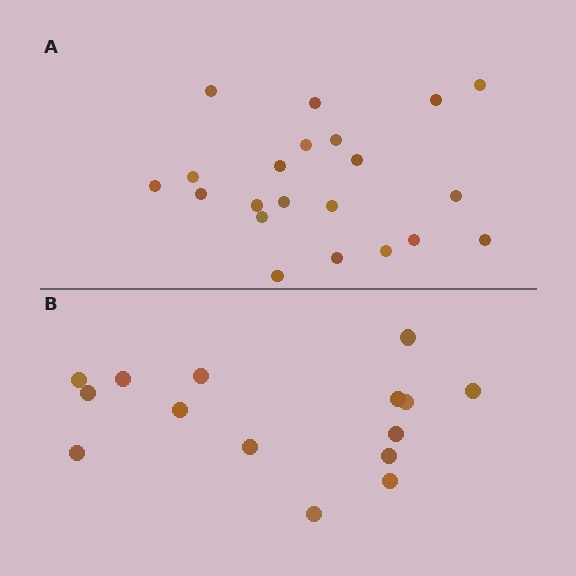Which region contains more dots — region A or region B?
Region A (the top region) has more dots.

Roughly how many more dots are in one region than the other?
Region A has about 6 more dots than region B.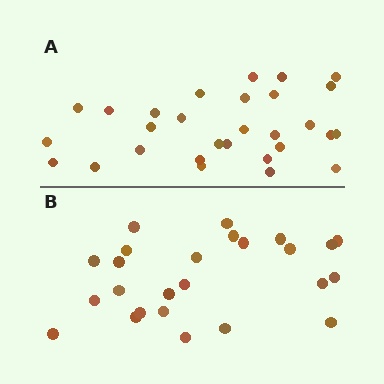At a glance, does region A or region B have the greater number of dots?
Region A (the top region) has more dots.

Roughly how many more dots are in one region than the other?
Region A has about 4 more dots than region B.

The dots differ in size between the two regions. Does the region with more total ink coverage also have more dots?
No. Region B has more total ink coverage because its dots are larger, but region A actually contains more individual dots. Total area can be misleading — the number of items is what matters here.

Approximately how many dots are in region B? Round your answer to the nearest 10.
About 20 dots. (The exact count is 25, which rounds to 20.)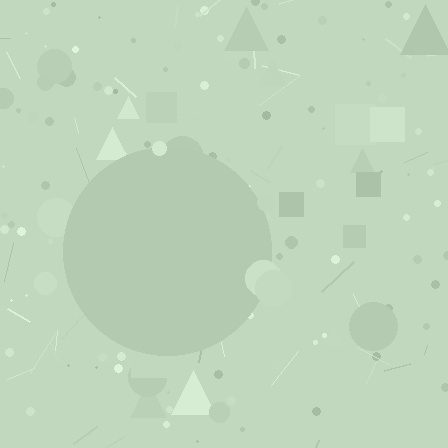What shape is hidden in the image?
A circle is hidden in the image.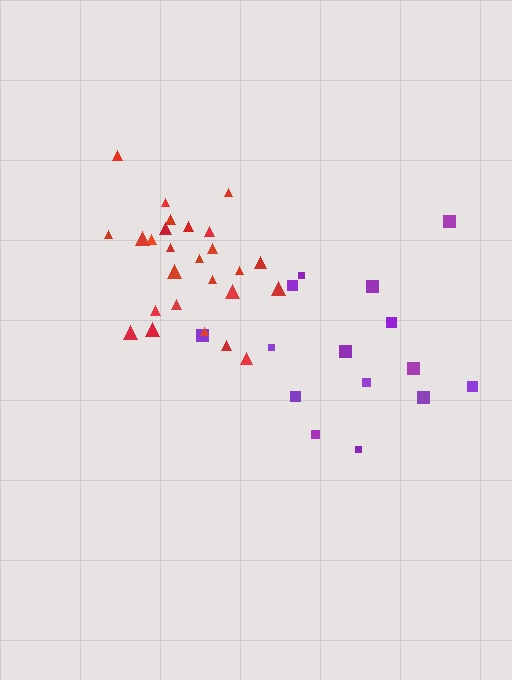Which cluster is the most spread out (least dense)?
Purple.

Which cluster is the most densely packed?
Red.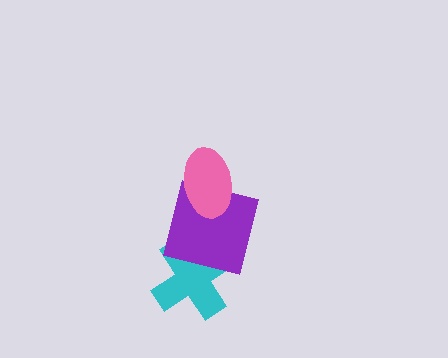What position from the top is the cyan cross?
The cyan cross is 3rd from the top.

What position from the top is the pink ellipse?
The pink ellipse is 1st from the top.